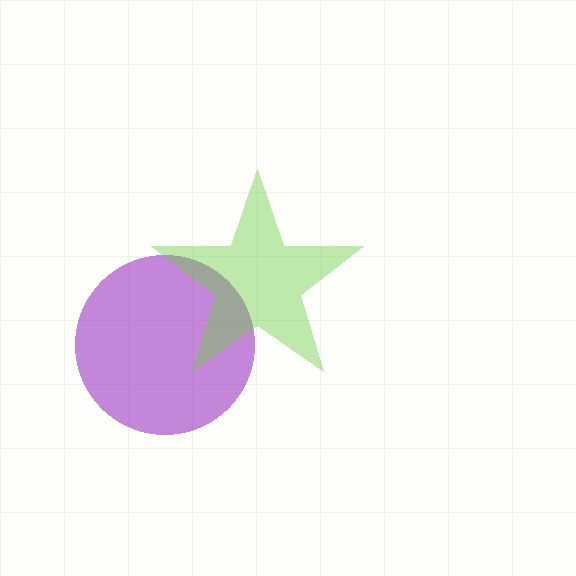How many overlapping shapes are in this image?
There are 2 overlapping shapes in the image.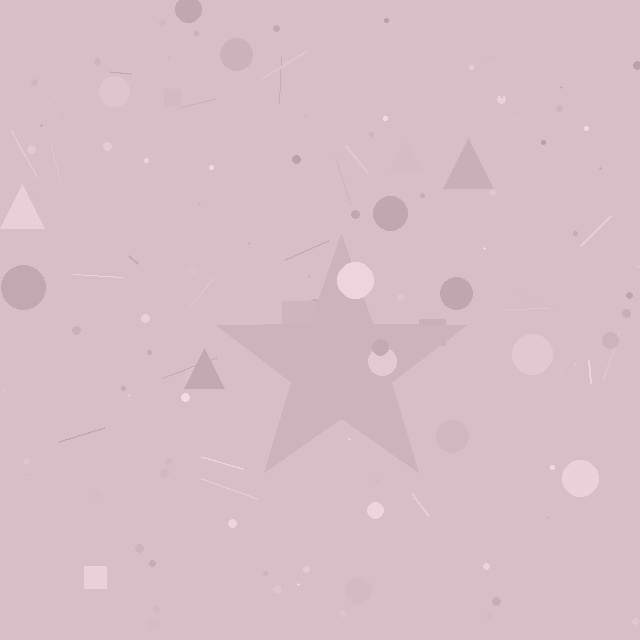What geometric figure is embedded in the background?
A star is embedded in the background.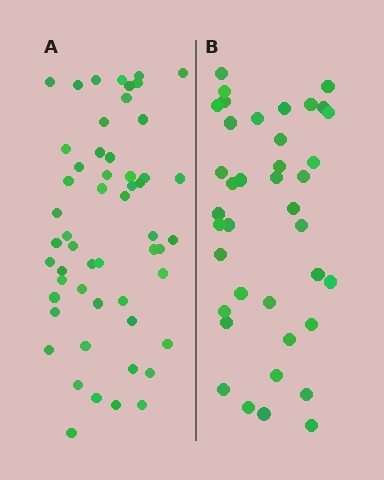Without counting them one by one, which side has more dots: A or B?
Region A (the left region) has more dots.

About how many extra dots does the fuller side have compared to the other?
Region A has approximately 15 more dots than region B.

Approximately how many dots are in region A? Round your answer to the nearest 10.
About 50 dots. (The exact count is 54, which rounds to 50.)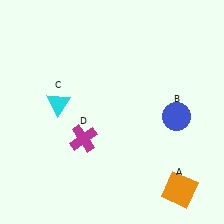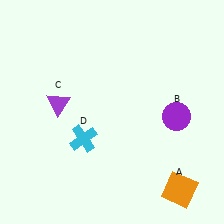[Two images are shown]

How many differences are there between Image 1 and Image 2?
There are 3 differences between the two images.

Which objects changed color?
B changed from blue to purple. C changed from cyan to purple. D changed from magenta to cyan.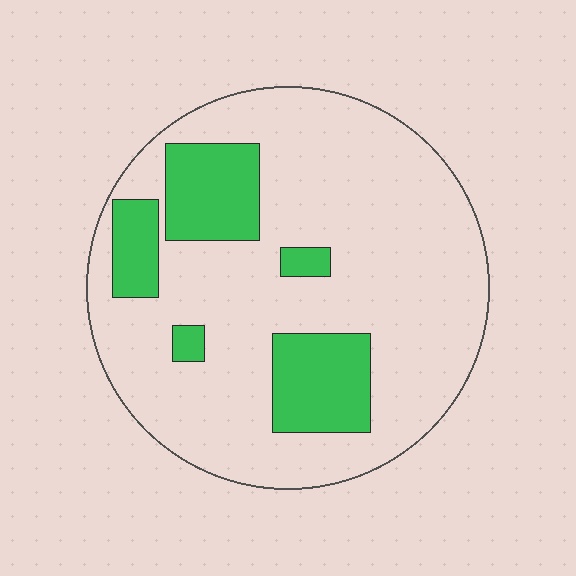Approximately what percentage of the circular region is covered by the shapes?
Approximately 20%.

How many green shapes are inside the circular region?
5.